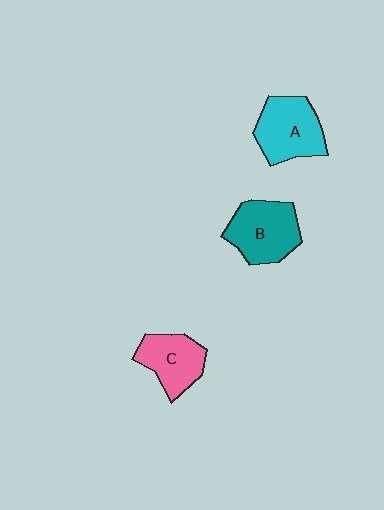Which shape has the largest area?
Shape B (teal).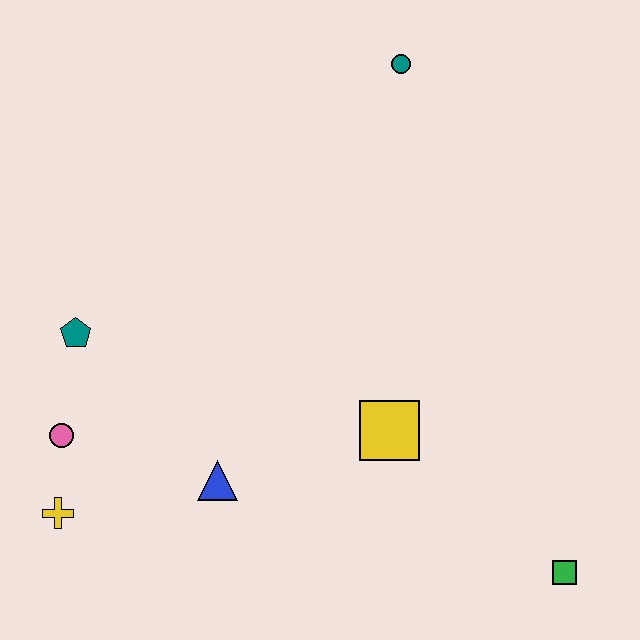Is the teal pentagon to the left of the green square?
Yes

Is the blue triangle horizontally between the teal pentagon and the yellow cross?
No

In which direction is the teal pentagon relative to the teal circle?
The teal pentagon is to the left of the teal circle.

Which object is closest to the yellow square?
The blue triangle is closest to the yellow square.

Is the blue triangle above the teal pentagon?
No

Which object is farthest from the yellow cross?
The teal circle is farthest from the yellow cross.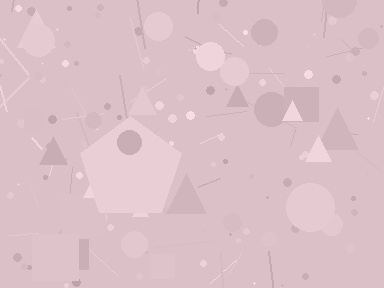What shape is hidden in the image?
A pentagon is hidden in the image.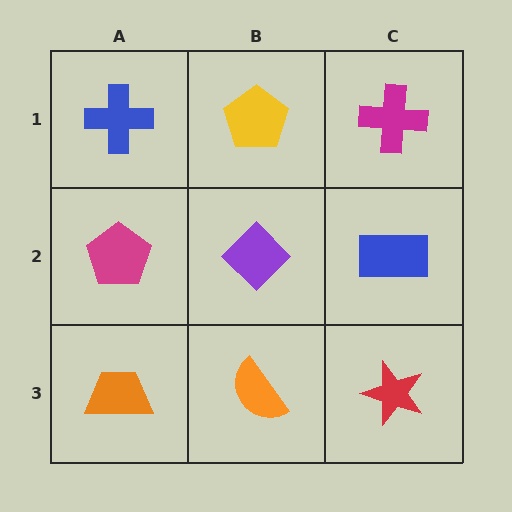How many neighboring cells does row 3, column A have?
2.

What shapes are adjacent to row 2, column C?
A magenta cross (row 1, column C), a red star (row 3, column C), a purple diamond (row 2, column B).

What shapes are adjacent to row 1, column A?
A magenta pentagon (row 2, column A), a yellow pentagon (row 1, column B).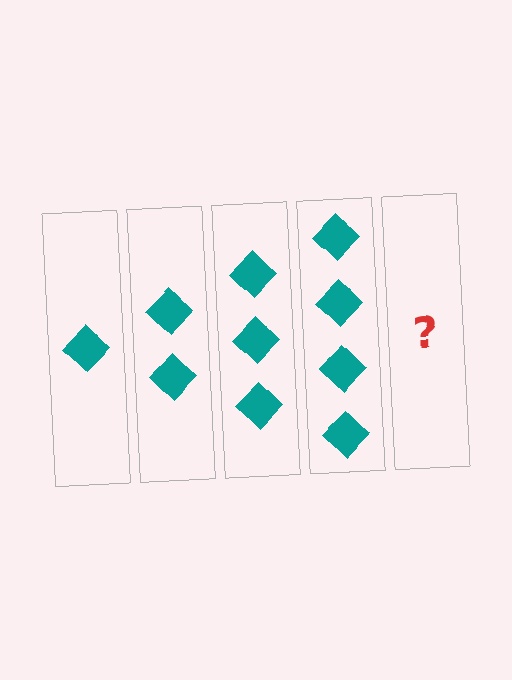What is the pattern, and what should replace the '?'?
The pattern is that each step adds one more diamond. The '?' should be 5 diamonds.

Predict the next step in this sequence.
The next step is 5 diamonds.